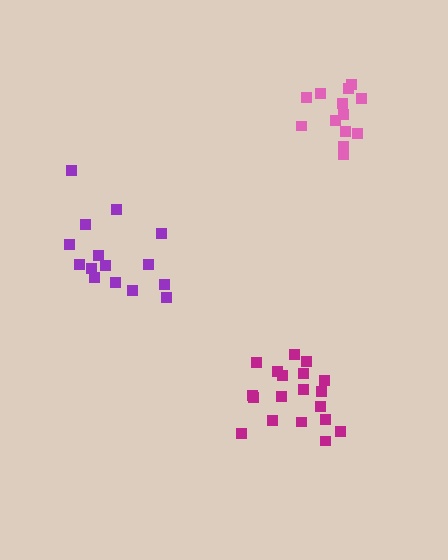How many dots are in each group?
Group 1: 13 dots, Group 2: 15 dots, Group 3: 19 dots (47 total).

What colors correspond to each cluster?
The clusters are colored: pink, purple, magenta.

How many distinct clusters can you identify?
There are 3 distinct clusters.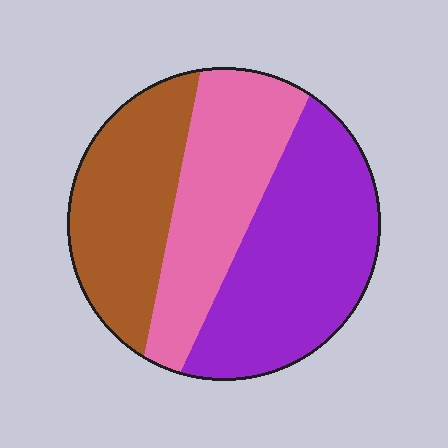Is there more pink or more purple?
Purple.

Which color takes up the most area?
Purple, at roughly 40%.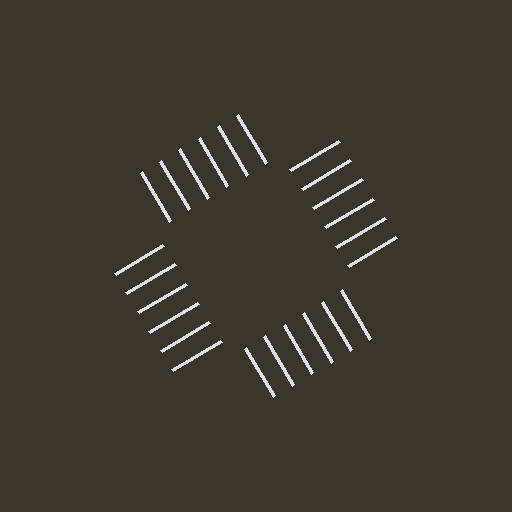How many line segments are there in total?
24 — 6 along each of the 4 edges.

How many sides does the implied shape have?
4 sides — the line-ends trace a square.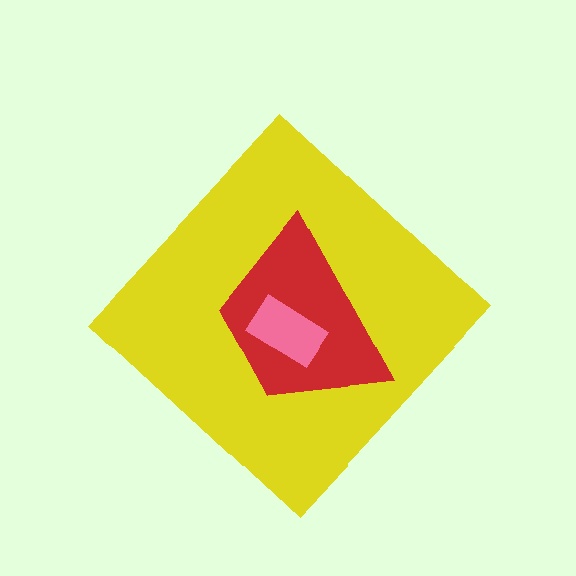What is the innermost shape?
The pink rectangle.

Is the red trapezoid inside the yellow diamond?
Yes.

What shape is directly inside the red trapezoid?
The pink rectangle.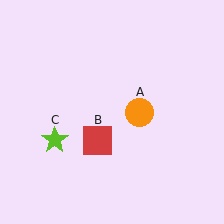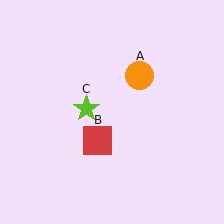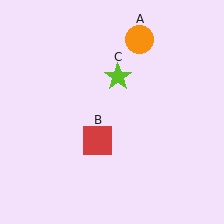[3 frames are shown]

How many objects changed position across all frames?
2 objects changed position: orange circle (object A), lime star (object C).